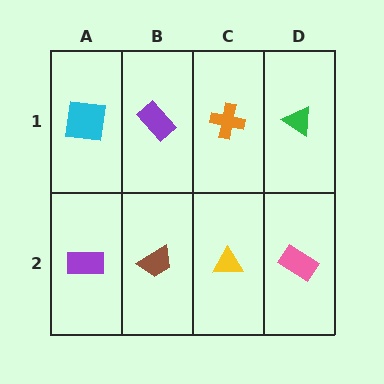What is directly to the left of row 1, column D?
An orange cross.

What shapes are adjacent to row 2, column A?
A cyan square (row 1, column A), a brown trapezoid (row 2, column B).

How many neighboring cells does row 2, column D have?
2.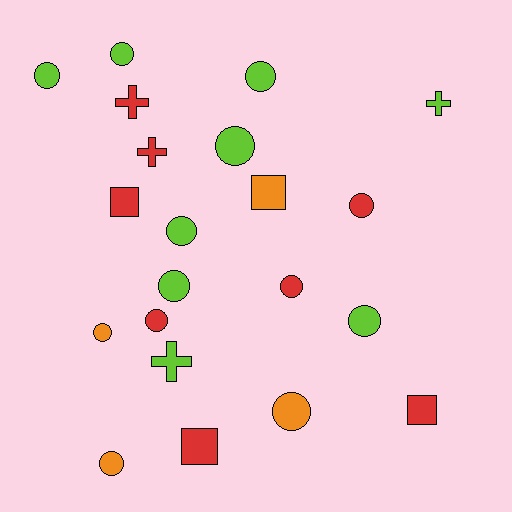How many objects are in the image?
There are 21 objects.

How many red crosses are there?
There are 2 red crosses.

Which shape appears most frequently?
Circle, with 13 objects.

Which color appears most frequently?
Lime, with 9 objects.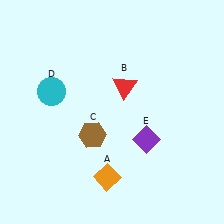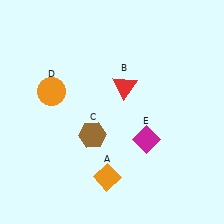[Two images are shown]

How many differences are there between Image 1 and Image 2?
There are 2 differences between the two images.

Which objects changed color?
D changed from cyan to orange. E changed from purple to magenta.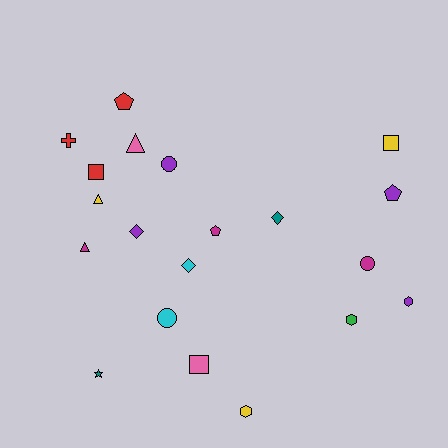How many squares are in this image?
There are 3 squares.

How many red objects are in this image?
There are 3 red objects.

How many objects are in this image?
There are 20 objects.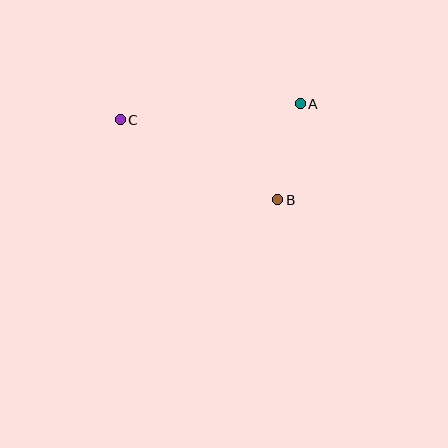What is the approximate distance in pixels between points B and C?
The distance between B and C is approximately 176 pixels.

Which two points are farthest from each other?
Points A and C are farthest from each other.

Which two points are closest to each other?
Points A and B are closest to each other.